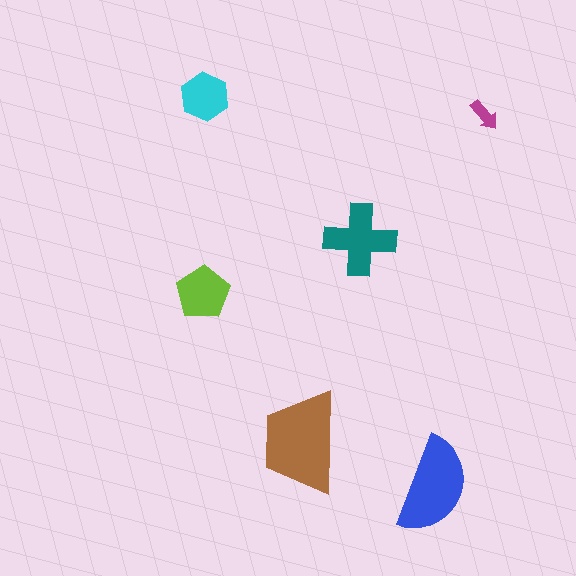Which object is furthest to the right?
The magenta arrow is rightmost.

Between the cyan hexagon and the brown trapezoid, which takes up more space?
The brown trapezoid.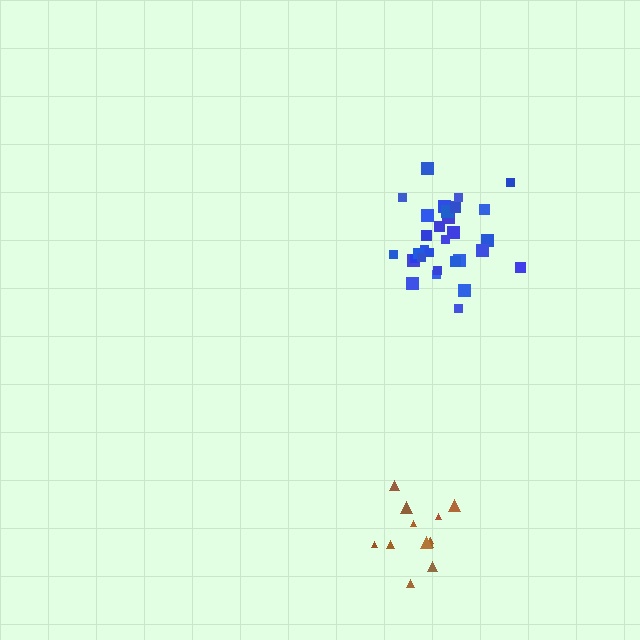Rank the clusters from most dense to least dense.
blue, brown.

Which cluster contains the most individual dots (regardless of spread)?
Blue (32).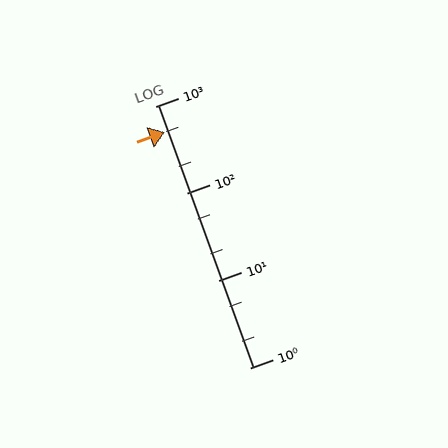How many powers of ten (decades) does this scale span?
The scale spans 3 decades, from 1 to 1000.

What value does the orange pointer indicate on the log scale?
The pointer indicates approximately 500.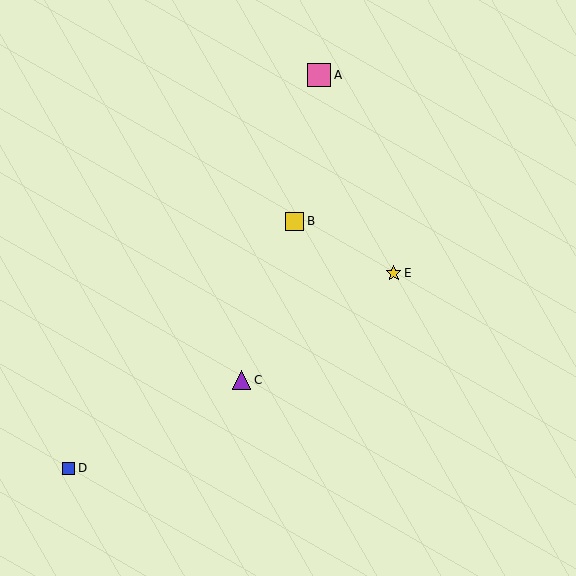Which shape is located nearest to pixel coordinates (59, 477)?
The blue square (labeled D) at (69, 468) is nearest to that location.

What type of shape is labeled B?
Shape B is a yellow square.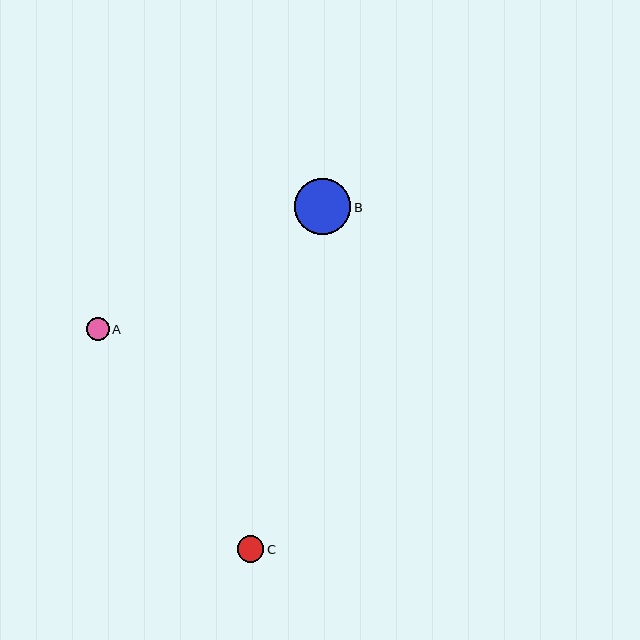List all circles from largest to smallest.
From largest to smallest: B, C, A.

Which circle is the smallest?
Circle A is the smallest with a size of approximately 23 pixels.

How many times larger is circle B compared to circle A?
Circle B is approximately 2.5 times the size of circle A.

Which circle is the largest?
Circle B is the largest with a size of approximately 56 pixels.